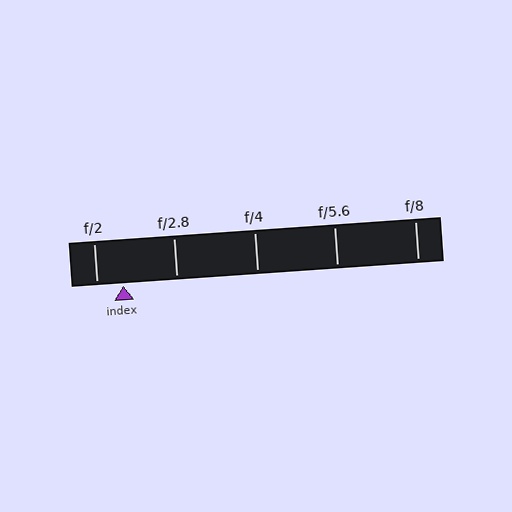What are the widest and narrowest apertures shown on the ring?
The widest aperture shown is f/2 and the narrowest is f/8.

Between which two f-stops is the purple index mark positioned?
The index mark is between f/2 and f/2.8.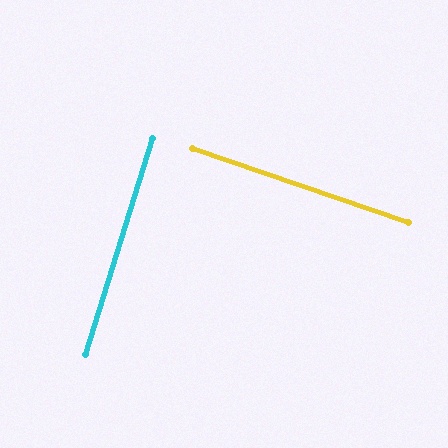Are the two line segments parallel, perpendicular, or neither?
Perpendicular — they meet at approximately 88°.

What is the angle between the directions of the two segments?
Approximately 88 degrees.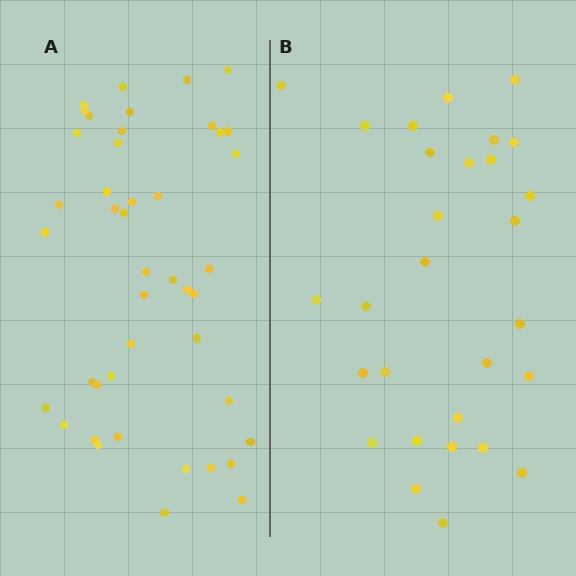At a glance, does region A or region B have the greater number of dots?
Region A (the left region) has more dots.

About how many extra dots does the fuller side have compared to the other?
Region A has approximately 15 more dots than region B.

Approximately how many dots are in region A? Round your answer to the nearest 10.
About 40 dots. (The exact count is 44, which rounds to 40.)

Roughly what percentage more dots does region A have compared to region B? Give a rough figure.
About 50% more.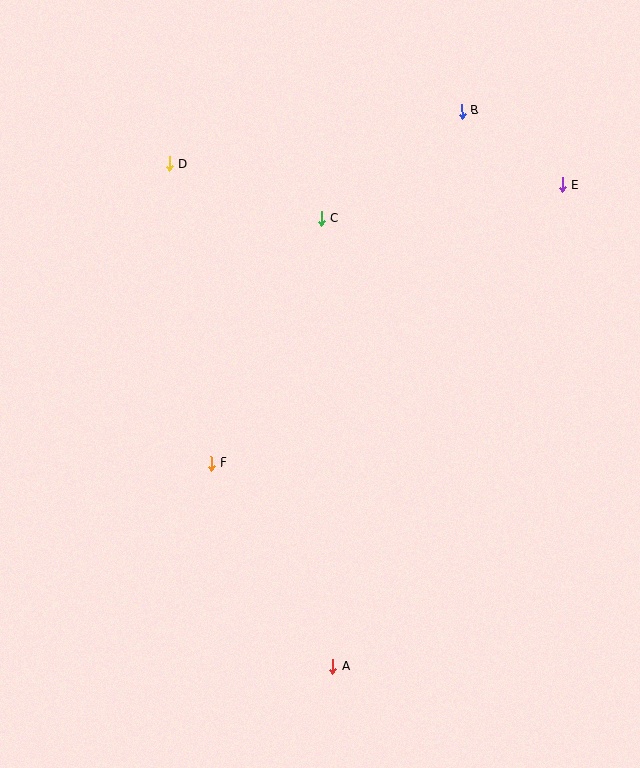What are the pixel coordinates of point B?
Point B is at (462, 111).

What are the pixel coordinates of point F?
Point F is at (211, 463).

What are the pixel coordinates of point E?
Point E is at (562, 185).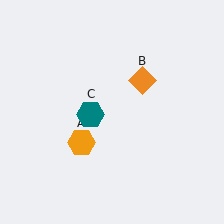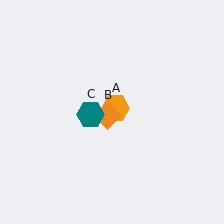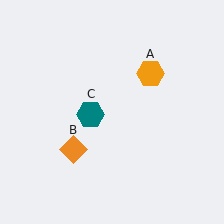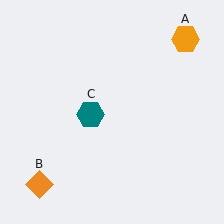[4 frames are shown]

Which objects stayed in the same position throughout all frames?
Teal hexagon (object C) remained stationary.